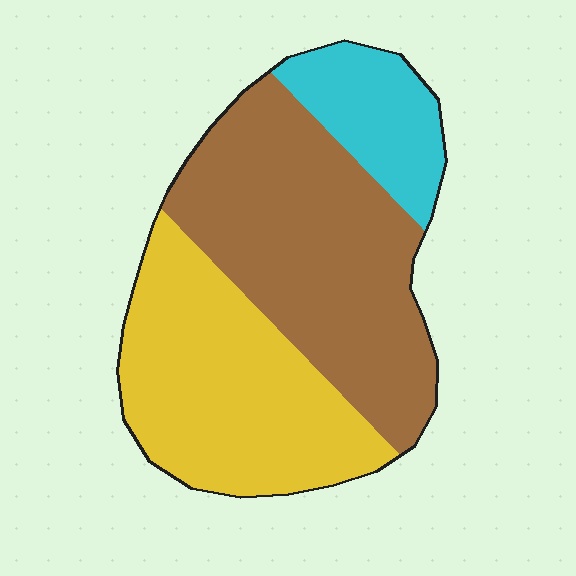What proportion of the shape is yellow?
Yellow covers roughly 40% of the shape.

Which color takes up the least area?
Cyan, at roughly 15%.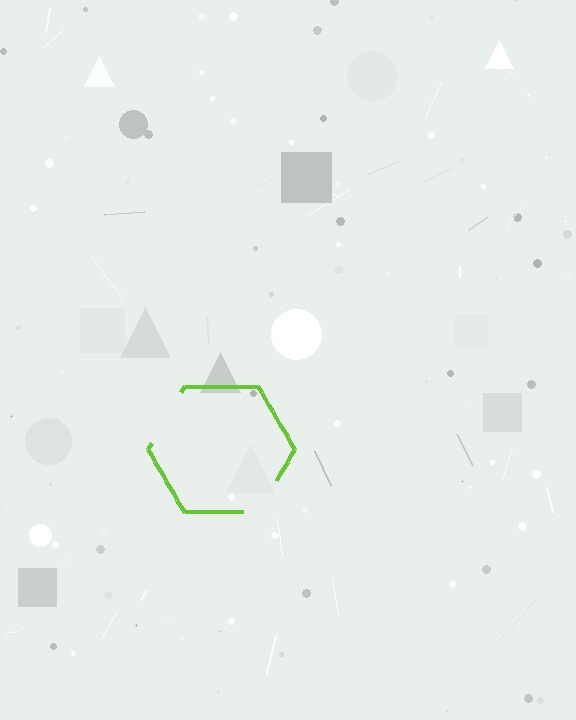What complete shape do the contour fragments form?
The contour fragments form a hexagon.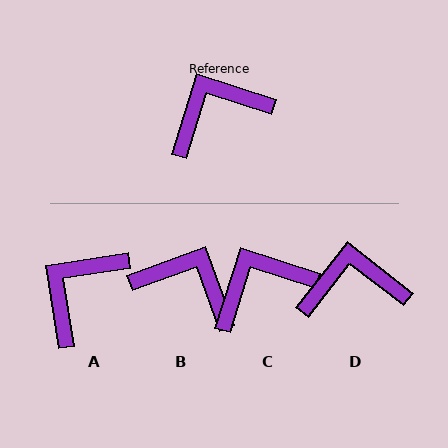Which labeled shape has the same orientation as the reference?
C.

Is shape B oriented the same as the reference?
No, it is off by about 53 degrees.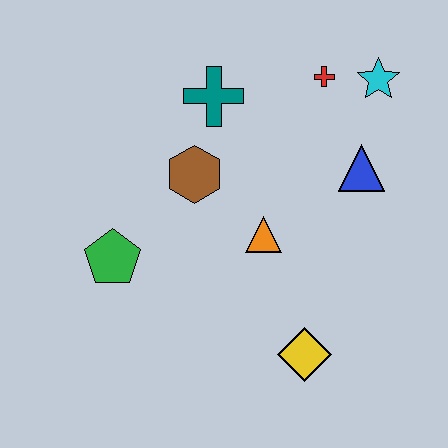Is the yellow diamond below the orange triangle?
Yes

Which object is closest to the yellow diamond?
The orange triangle is closest to the yellow diamond.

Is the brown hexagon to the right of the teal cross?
No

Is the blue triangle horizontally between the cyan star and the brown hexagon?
Yes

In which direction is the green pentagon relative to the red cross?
The green pentagon is to the left of the red cross.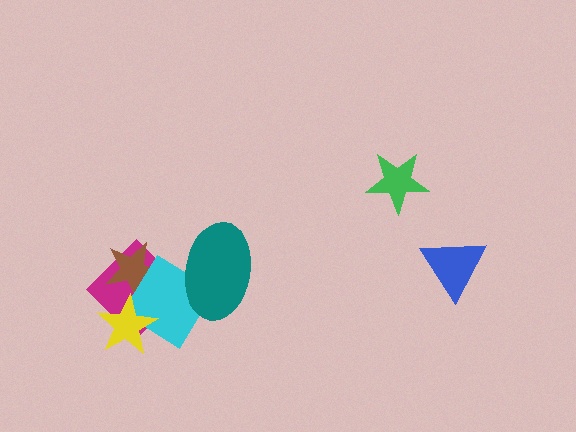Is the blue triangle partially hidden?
No, no other shape covers it.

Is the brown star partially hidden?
Yes, it is partially covered by another shape.